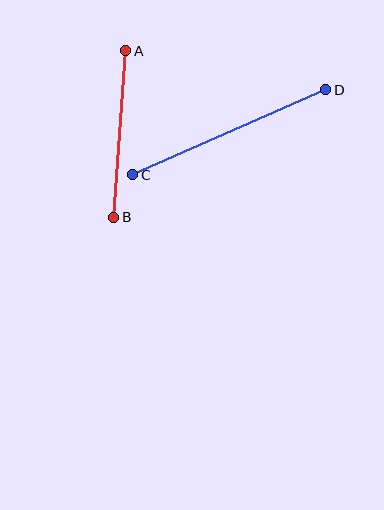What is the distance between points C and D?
The distance is approximately 211 pixels.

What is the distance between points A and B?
The distance is approximately 167 pixels.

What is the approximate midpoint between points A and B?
The midpoint is at approximately (120, 134) pixels.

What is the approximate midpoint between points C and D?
The midpoint is at approximately (229, 132) pixels.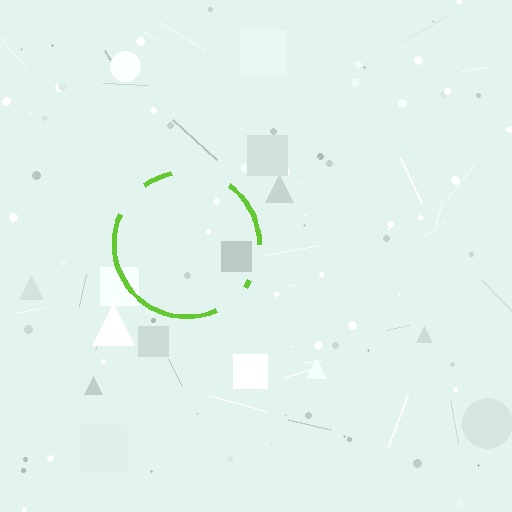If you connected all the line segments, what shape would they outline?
They would outline a circle.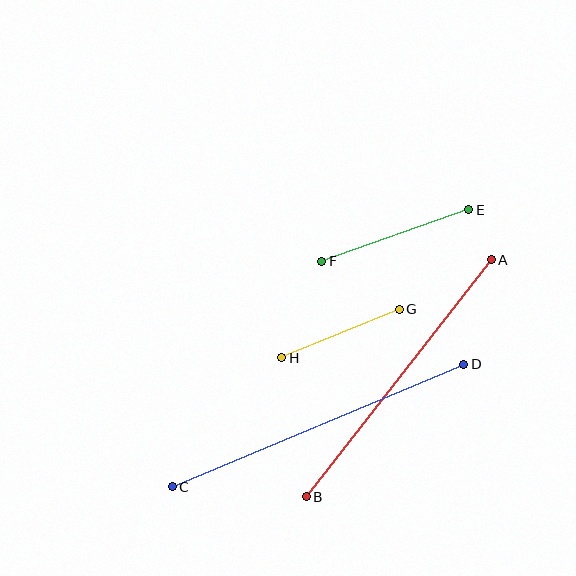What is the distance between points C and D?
The distance is approximately 316 pixels.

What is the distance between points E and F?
The distance is approximately 156 pixels.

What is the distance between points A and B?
The distance is approximately 300 pixels.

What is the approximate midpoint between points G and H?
The midpoint is at approximately (341, 333) pixels.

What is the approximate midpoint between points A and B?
The midpoint is at approximately (399, 378) pixels.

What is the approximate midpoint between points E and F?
The midpoint is at approximately (395, 236) pixels.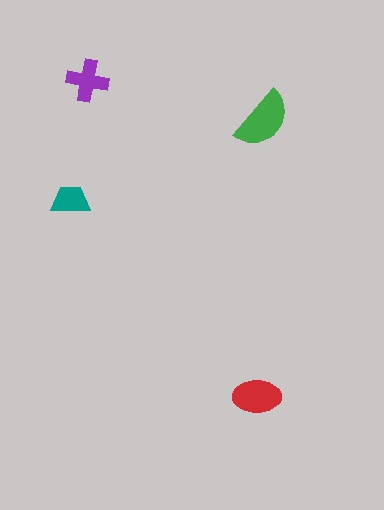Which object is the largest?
The green semicircle.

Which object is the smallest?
The teal trapezoid.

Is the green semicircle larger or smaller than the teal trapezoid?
Larger.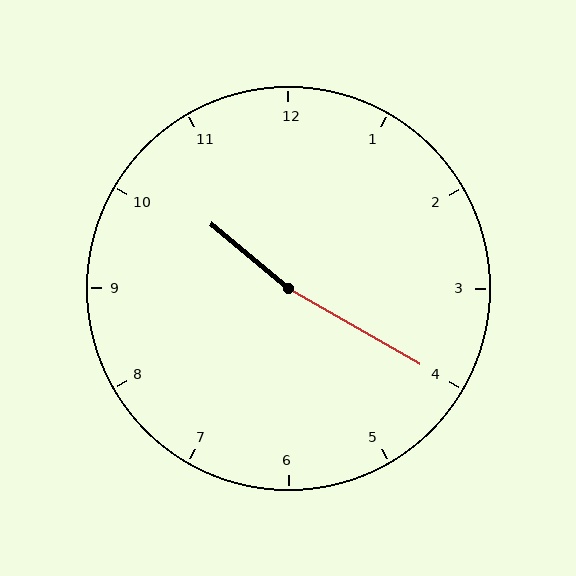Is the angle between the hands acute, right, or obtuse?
It is obtuse.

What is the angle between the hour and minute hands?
Approximately 170 degrees.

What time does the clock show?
10:20.